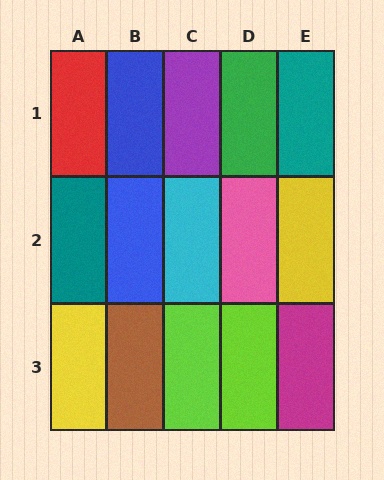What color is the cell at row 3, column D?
Lime.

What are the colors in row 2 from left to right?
Teal, blue, cyan, pink, yellow.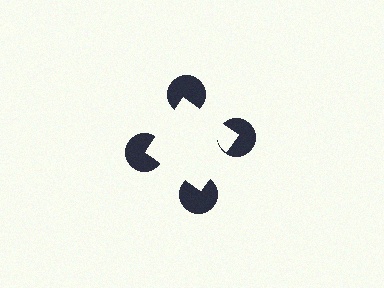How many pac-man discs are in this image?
There are 4 — one at each vertex of the illusory square.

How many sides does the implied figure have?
4 sides.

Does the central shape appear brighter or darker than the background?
It typically appears slightly brighter than the background, even though no actual brightness change is drawn.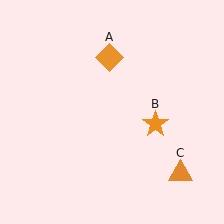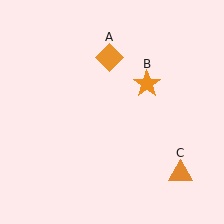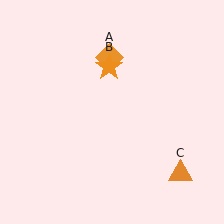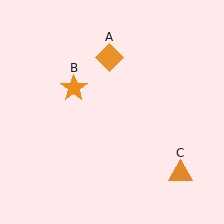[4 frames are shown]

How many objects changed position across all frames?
1 object changed position: orange star (object B).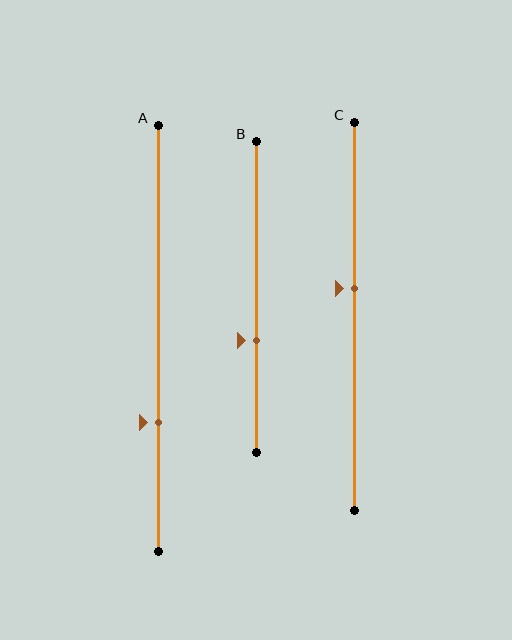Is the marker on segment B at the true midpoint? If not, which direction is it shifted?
No, the marker on segment B is shifted downward by about 14% of the segment length.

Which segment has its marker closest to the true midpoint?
Segment C has its marker closest to the true midpoint.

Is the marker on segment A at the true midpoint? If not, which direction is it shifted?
No, the marker on segment A is shifted downward by about 20% of the segment length.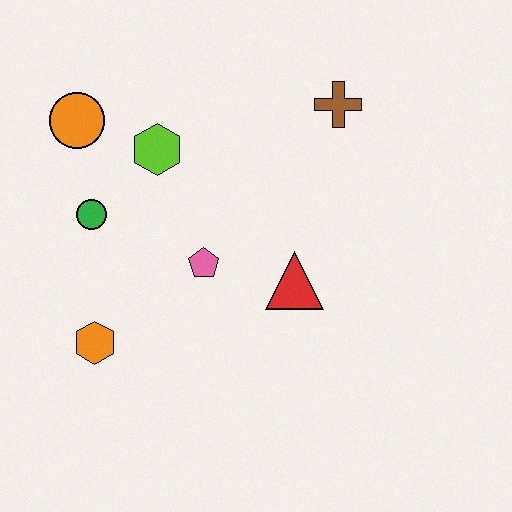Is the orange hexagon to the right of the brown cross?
No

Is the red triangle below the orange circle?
Yes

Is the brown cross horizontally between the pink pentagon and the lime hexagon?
No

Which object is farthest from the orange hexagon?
The brown cross is farthest from the orange hexagon.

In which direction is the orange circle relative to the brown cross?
The orange circle is to the left of the brown cross.